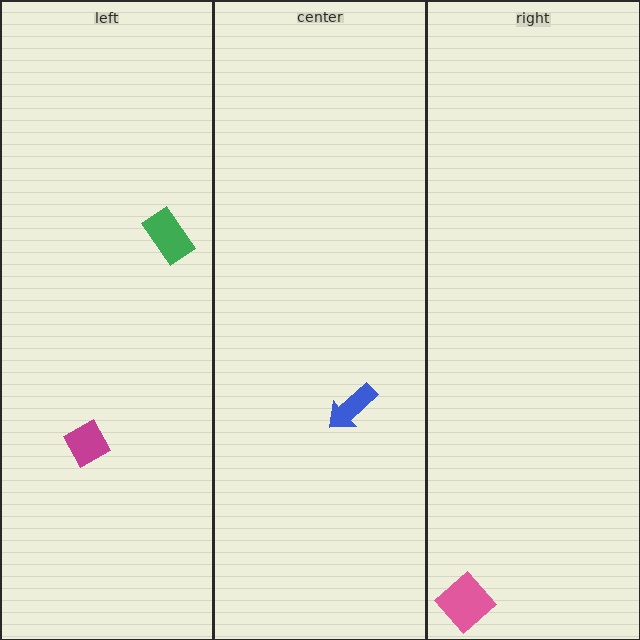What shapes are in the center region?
The blue arrow.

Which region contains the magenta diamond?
The left region.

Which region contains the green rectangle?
The left region.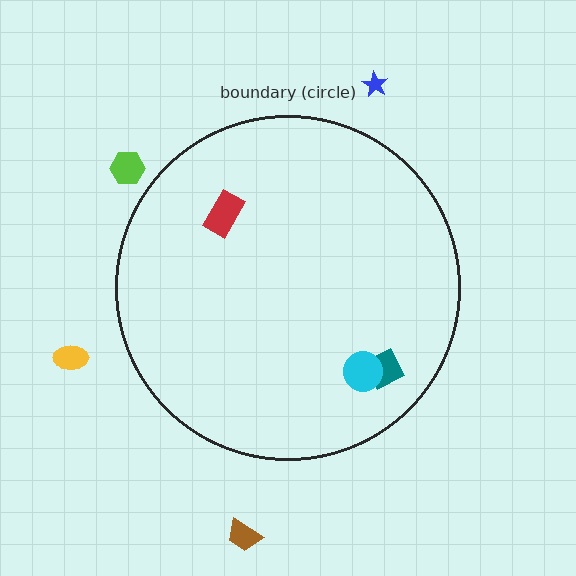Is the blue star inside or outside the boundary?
Outside.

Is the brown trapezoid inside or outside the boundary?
Outside.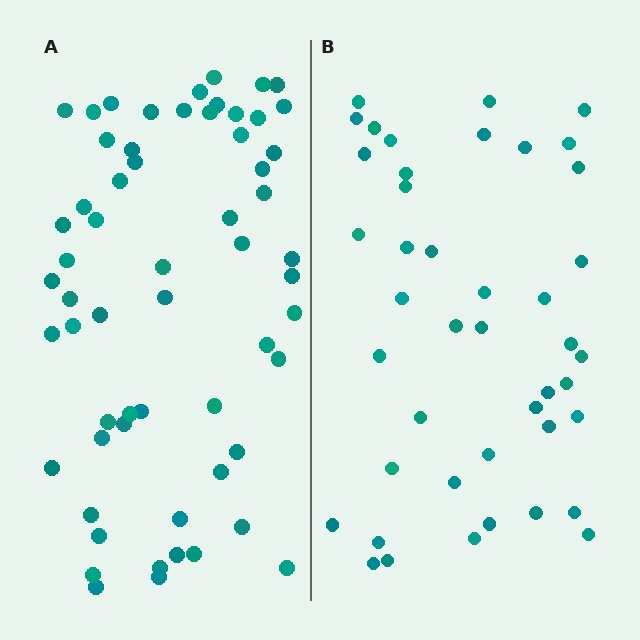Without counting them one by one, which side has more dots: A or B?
Region A (the left region) has more dots.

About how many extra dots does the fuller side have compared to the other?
Region A has approximately 15 more dots than region B.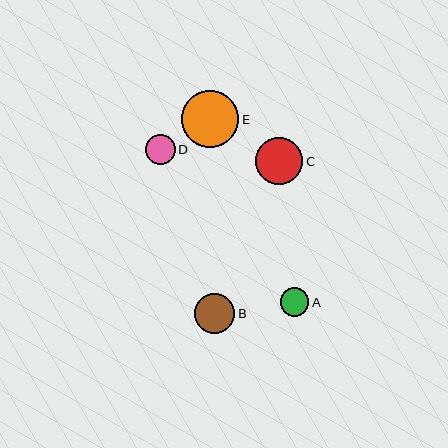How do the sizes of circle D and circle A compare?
Circle D and circle A are approximately the same size.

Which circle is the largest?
Circle E is the largest with a size of approximately 57 pixels.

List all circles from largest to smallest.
From largest to smallest: E, C, B, D, A.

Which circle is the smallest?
Circle A is the smallest with a size of approximately 29 pixels.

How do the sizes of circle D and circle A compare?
Circle D and circle A are approximately the same size.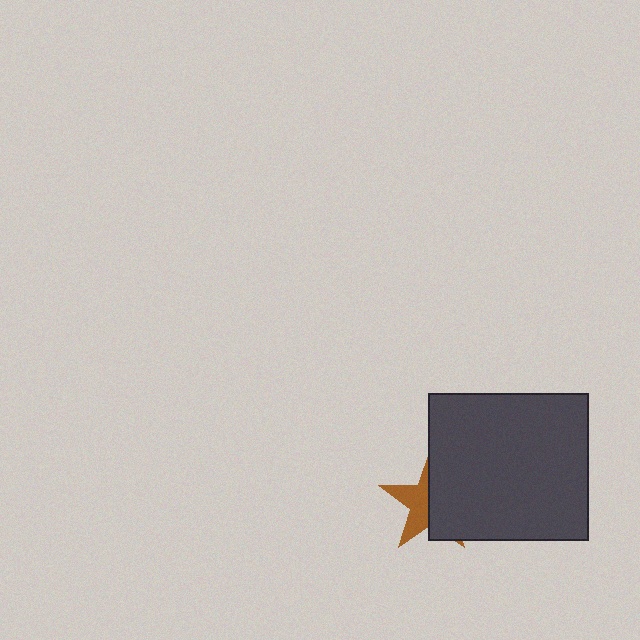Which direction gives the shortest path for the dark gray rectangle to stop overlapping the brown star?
Moving right gives the shortest separation.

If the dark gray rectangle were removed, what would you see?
You would see the complete brown star.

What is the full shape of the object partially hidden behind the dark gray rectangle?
The partially hidden object is a brown star.